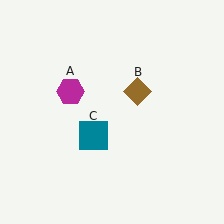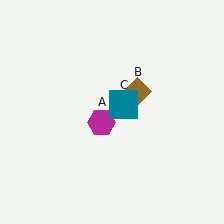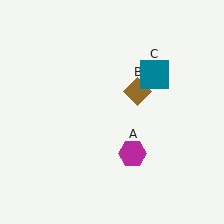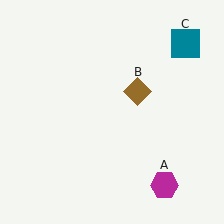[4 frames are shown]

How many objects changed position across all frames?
2 objects changed position: magenta hexagon (object A), teal square (object C).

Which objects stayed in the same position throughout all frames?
Brown diamond (object B) remained stationary.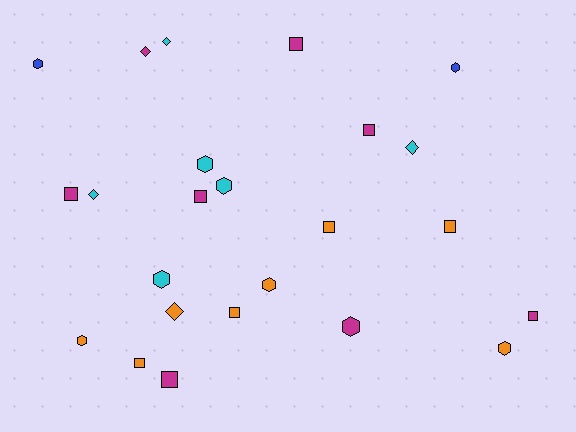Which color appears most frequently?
Orange, with 8 objects.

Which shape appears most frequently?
Square, with 10 objects.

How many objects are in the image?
There are 24 objects.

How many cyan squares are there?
There are no cyan squares.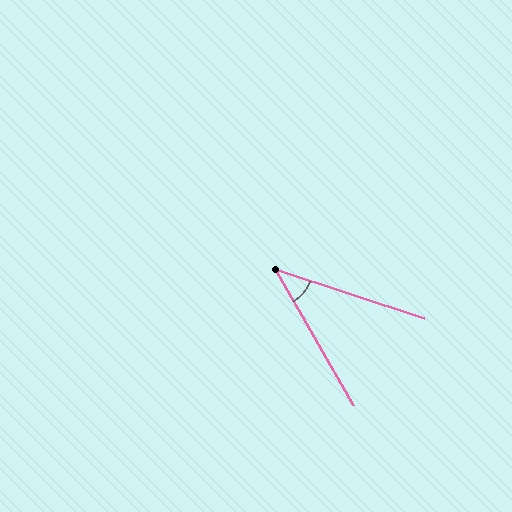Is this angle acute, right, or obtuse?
It is acute.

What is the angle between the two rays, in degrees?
Approximately 42 degrees.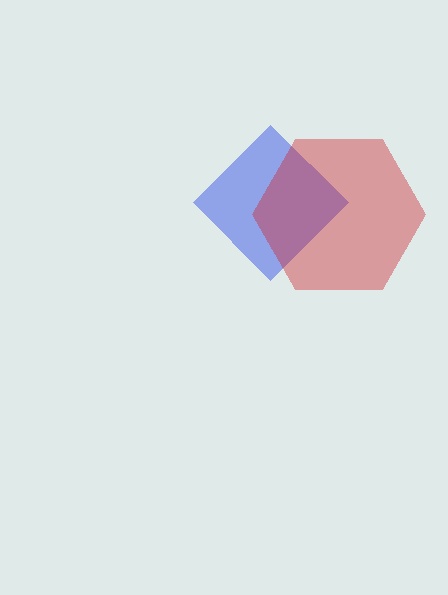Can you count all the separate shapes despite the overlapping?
Yes, there are 2 separate shapes.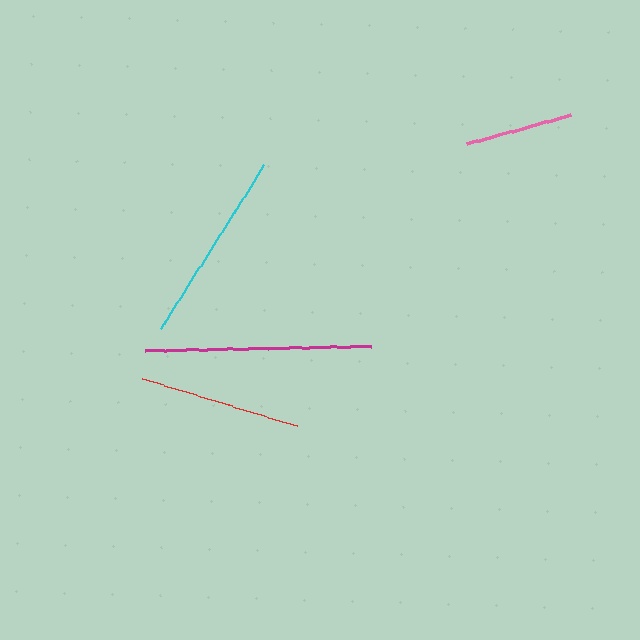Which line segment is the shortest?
The pink line is the shortest at approximately 108 pixels.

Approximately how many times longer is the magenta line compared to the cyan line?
The magenta line is approximately 1.2 times the length of the cyan line.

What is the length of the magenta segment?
The magenta segment is approximately 227 pixels long.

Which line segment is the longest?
The magenta line is the longest at approximately 227 pixels.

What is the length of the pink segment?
The pink segment is approximately 108 pixels long.